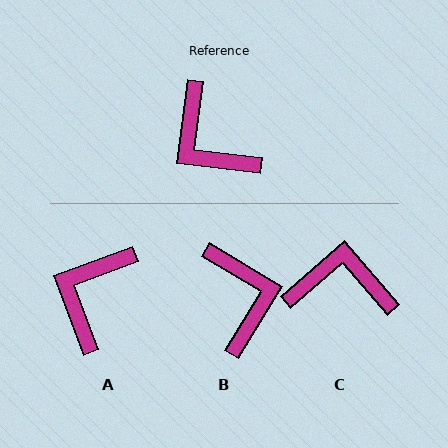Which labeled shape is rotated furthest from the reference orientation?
B, about 156 degrees away.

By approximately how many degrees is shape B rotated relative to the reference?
Approximately 156 degrees counter-clockwise.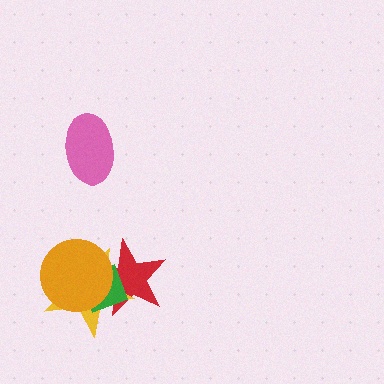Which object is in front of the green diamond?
The orange circle is in front of the green diamond.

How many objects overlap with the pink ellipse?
0 objects overlap with the pink ellipse.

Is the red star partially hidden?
Yes, it is partially covered by another shape.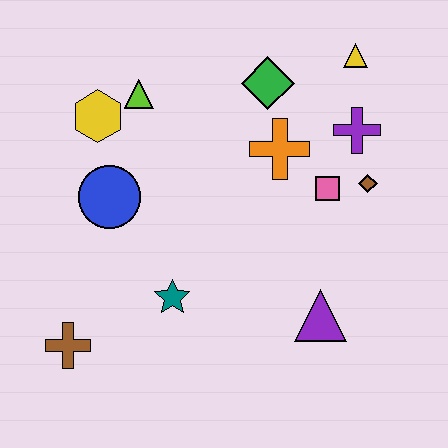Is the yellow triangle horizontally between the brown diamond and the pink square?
Yes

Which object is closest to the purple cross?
The brown diamond is closest to the purple cross.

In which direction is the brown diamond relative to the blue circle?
The brown diamond is to the right of the blue circle.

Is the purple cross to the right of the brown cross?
Yes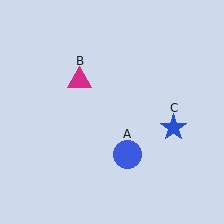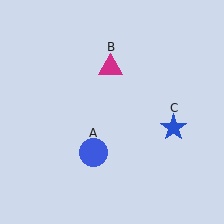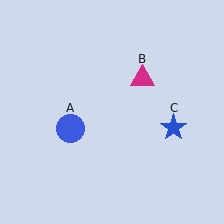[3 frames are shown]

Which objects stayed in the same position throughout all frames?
Blue star (object C) remained stationary.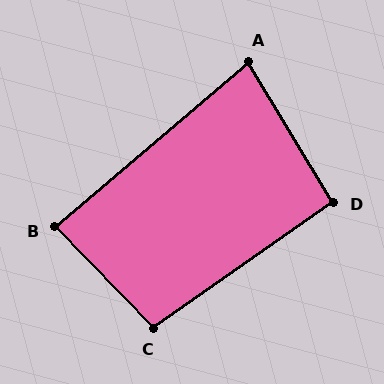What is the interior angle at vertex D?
Approximately 94 degrees (approximately right).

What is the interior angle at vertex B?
Approximately 86 degrees (approximately right).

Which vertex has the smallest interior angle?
A, at approximately 81 degrees.